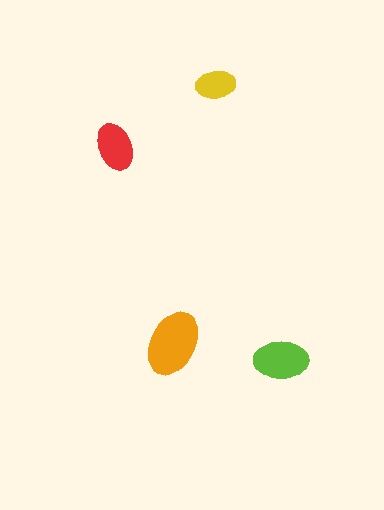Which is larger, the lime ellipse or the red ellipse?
The lime one.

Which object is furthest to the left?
The red ellipse is leftmost.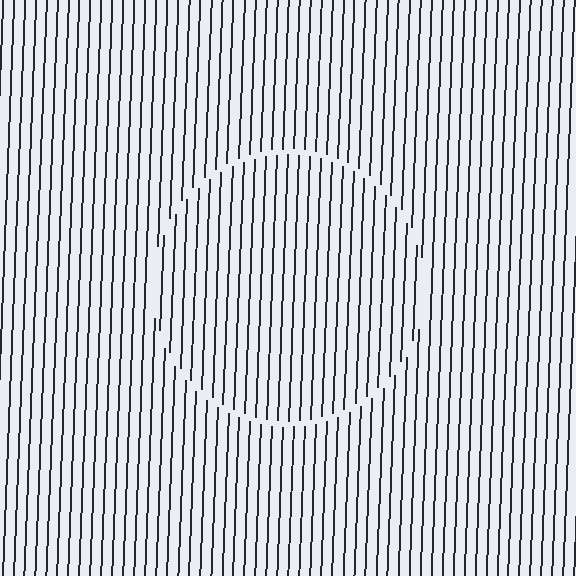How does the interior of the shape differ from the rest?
The interior of the shape contains the same grating, shifted by half a period — the contour is defined by the phase discontinuity where line-ends from the inner and outer gratings abut.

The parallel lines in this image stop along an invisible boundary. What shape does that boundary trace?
An illusory circle. The interior of the shape contains the same grating, shifted by half a period — the contour is defined by the phase discontinuity where line-ends from the inner and outer gratings abut.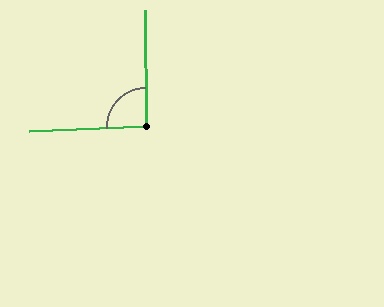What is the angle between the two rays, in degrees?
Approximately 92 degrees.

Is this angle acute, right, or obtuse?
It is approximately a right angle.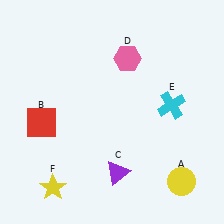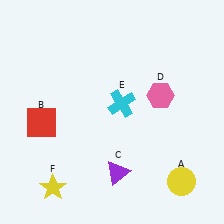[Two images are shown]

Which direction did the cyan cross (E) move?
The cyan cross (E) moved left.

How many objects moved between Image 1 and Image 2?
2 objects moved between the two images.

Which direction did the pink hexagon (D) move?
The pink hexagon (D) moved down.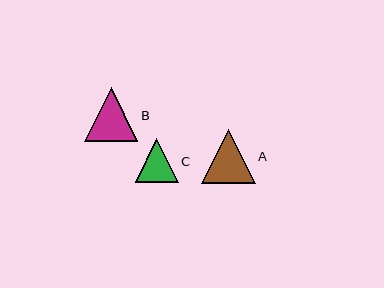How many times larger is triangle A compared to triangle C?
Triangle A is approximately 1.2 times the size of triangle C.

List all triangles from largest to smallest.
From largest to smallest: A, B, C.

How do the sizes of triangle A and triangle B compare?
Triangle A and triangle B are approximately the same size.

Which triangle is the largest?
Triangle A is the largest with a size of approximately 54 pixels.